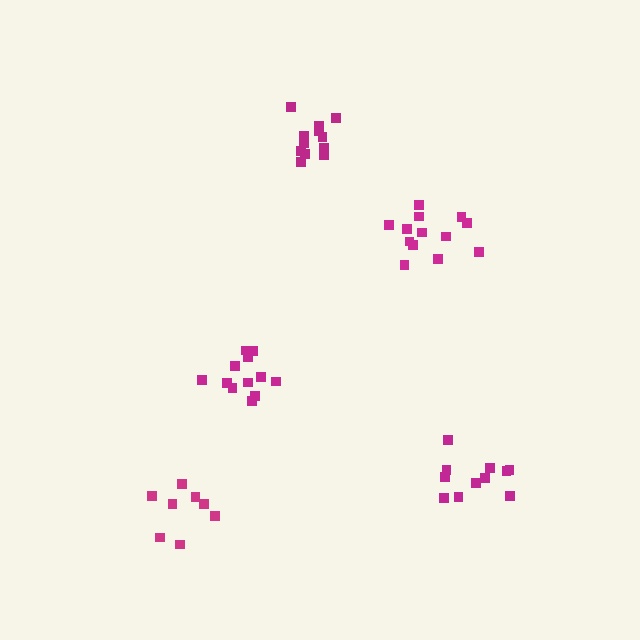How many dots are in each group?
Group 1: 8 dots, Group 2: 12 dots, Group 3: 11 dots, Group 4: 13 dots, Group 5: 12 dots (56 total).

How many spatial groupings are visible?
There are 5 spatial groupings.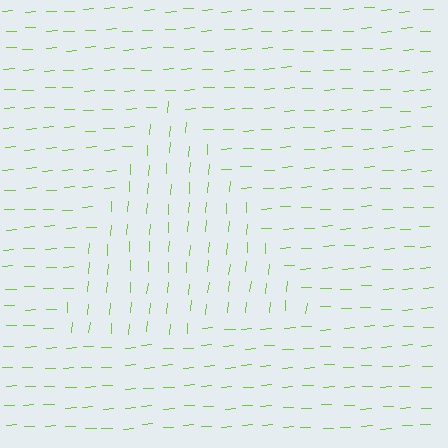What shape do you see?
I see a triangle.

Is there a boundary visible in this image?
Yes, there is a texture boundary formed by a change in line orientation.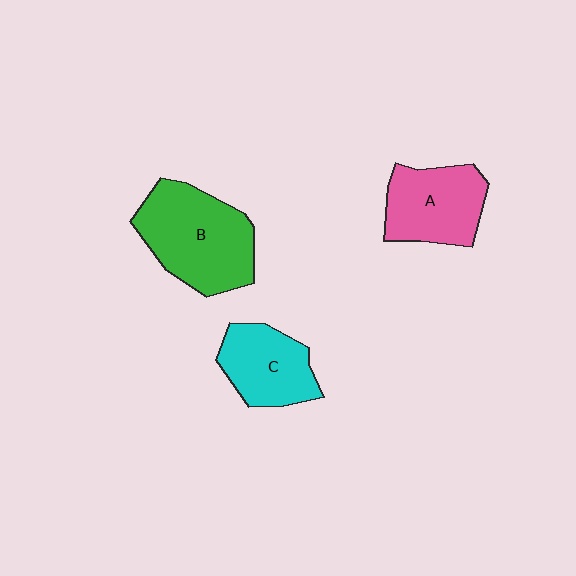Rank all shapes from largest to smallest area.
From largest to smallest: B (green), A (pink), C (cyan).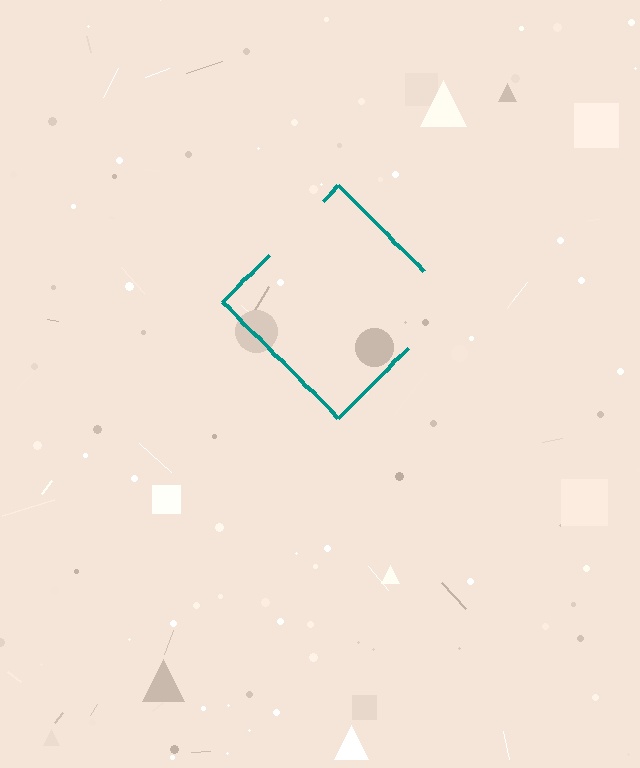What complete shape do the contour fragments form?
The contour fragments form a diamond.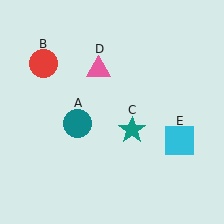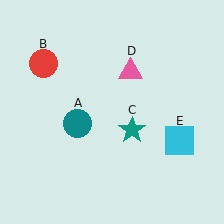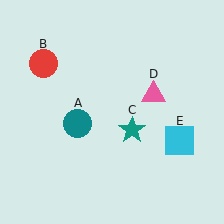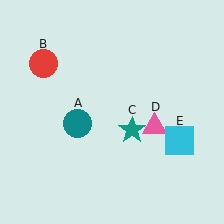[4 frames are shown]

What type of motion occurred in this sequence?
The pink triangle (object D) rotated clockwise around the center of the scene.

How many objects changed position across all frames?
1 object changed position: pink triangle (object D).